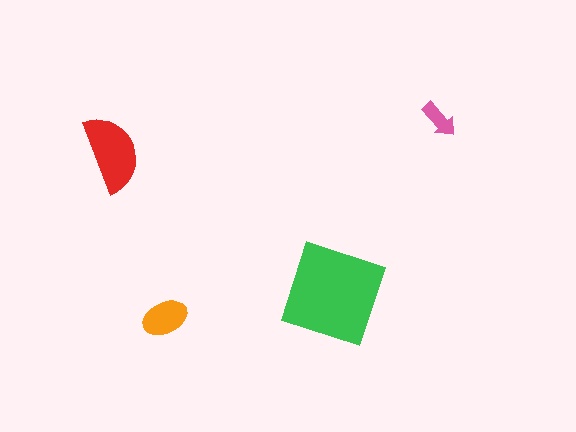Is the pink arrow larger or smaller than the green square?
Smaller.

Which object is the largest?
The green square.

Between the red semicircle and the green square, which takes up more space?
The green square.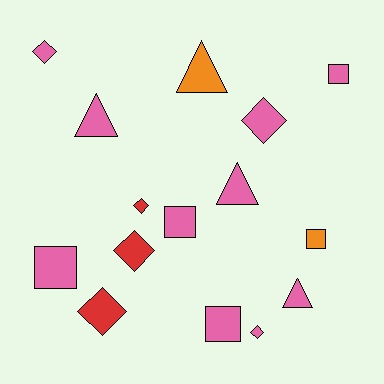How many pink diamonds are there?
There are 3 pink diamonds.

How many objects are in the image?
There are 15 objects.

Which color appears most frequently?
Pink, with 10 objects.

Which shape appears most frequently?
Diamond, with 6 objects.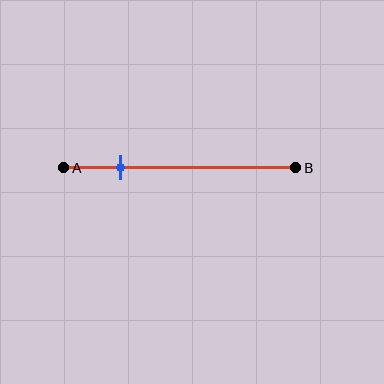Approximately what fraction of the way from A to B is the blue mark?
The blue mark is approximately 25% of the way from A to B.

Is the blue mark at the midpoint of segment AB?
No, the mark is at about 25% from A, not at the 50% midpoint.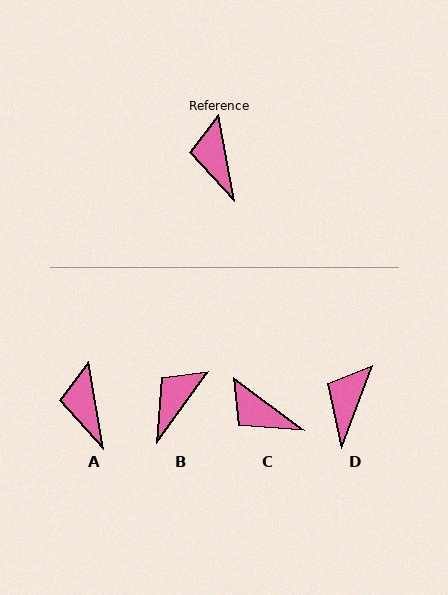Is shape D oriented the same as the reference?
No, it is off by about 30 degrees.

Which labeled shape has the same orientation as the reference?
A.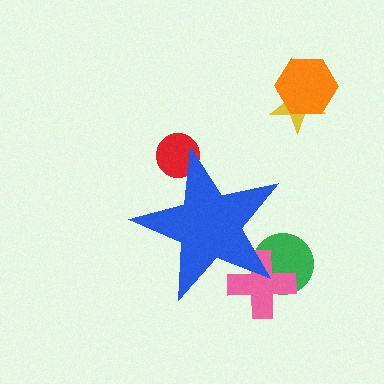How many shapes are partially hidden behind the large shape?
3 shapes are partially hidden.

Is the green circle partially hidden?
Yes, the green circle is partially hidden behind the blue star.